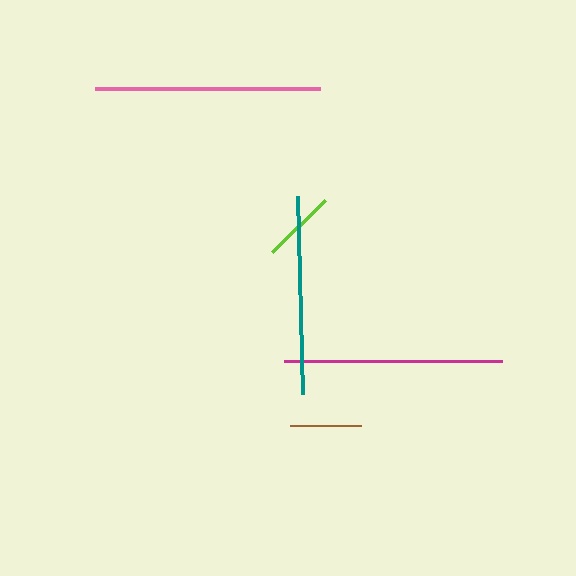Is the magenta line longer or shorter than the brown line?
The magenta line is longer than the brown line.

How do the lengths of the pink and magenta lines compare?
The pink and magenta lines are approximately the same length.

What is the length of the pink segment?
The pink segment is approximately 225 pixels long.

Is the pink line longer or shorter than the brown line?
The pink line is longer than the brown line.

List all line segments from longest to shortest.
From longest to shortest: pink, magenta, teal, lime, brown.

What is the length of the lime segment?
The lime segment is approximately 74 pixels long.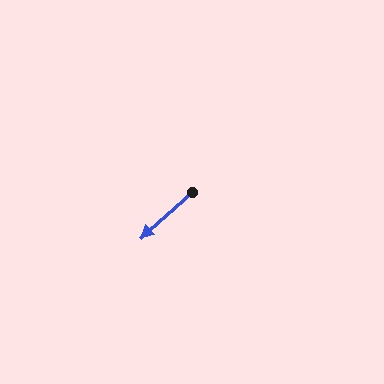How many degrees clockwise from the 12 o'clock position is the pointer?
Approximately 228 degrees.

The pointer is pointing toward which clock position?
Roughly 8 o'clock.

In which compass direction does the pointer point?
Southwest.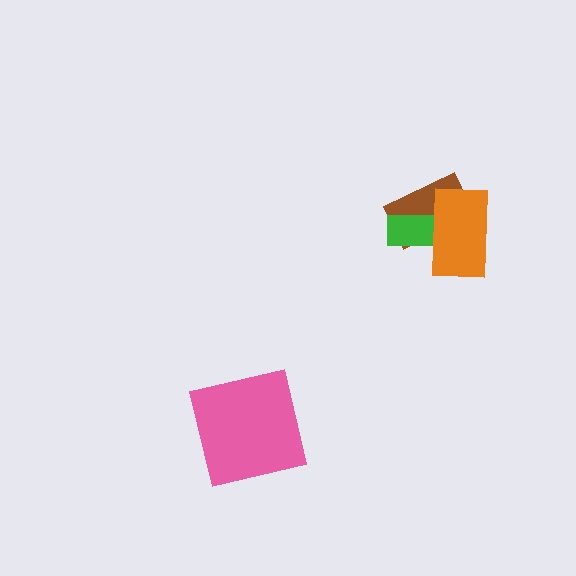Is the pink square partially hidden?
No, no other shape covers it.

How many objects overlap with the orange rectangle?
2 objects overlap with the orange rectangle.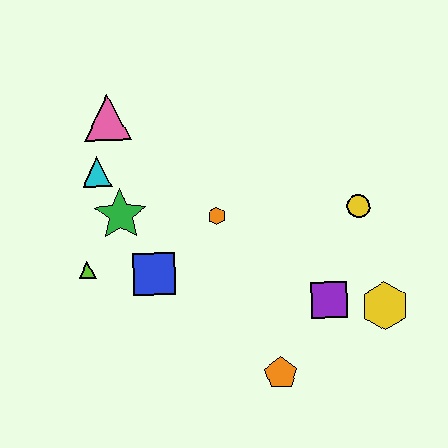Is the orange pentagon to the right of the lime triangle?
Yes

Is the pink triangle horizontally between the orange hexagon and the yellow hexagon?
No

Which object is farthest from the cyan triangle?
The yellow hexagon is farthest from the cyan triangle.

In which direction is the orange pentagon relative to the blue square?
The orange pentagon is to the right of the blue square.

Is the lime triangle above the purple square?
Yes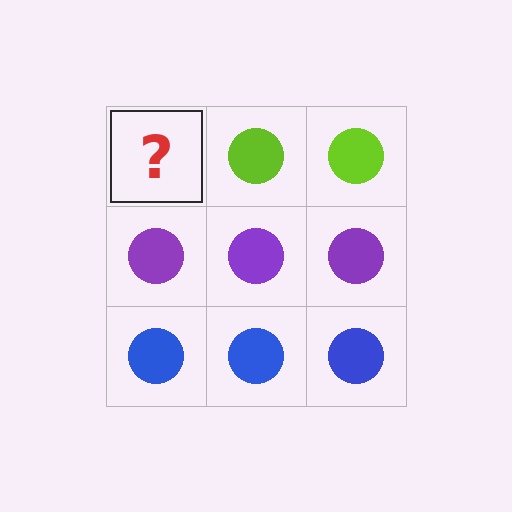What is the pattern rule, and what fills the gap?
The rule is that each row has a consistent color. The gap should be filled with a lime circle.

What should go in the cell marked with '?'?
The missing cell should contain a lime circle.